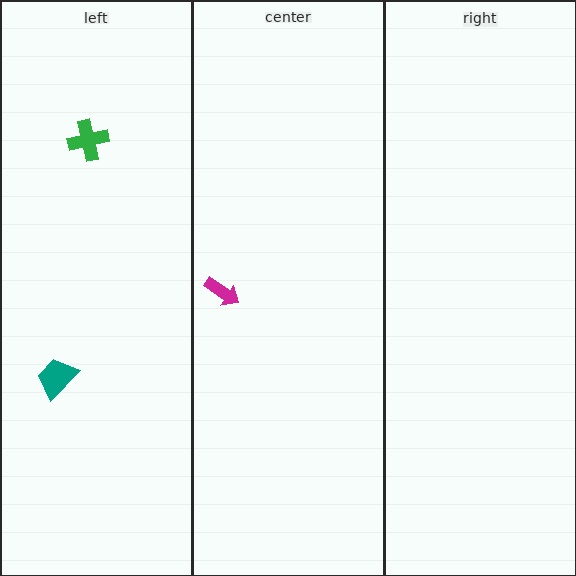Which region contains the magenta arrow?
The center region.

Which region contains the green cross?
The left region.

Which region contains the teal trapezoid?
The left region.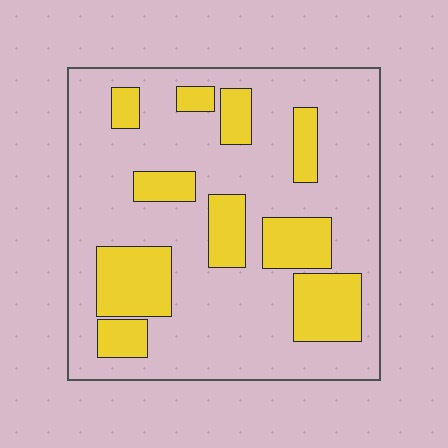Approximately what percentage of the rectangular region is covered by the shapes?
Approximately 25%.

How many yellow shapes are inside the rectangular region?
10.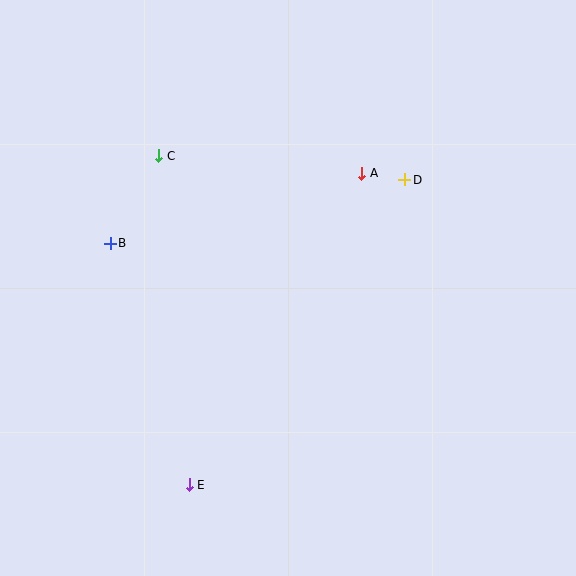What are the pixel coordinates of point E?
Point E is at (189, 485).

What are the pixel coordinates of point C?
Point C is at (159, 156).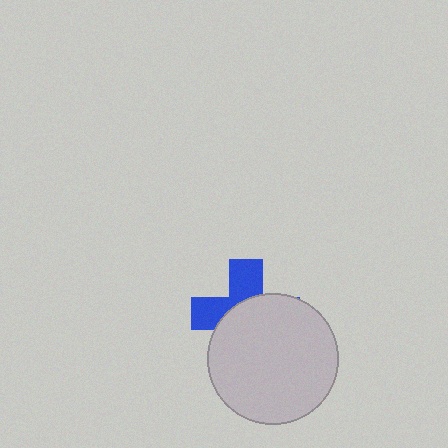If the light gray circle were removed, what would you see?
You would see the complete blue cross.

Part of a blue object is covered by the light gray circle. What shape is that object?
It is a cross.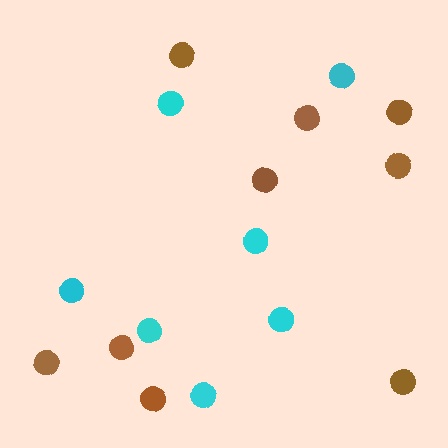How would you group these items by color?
There are 2 groups: one group of brown circles (9) and one group of cyan circles (7).